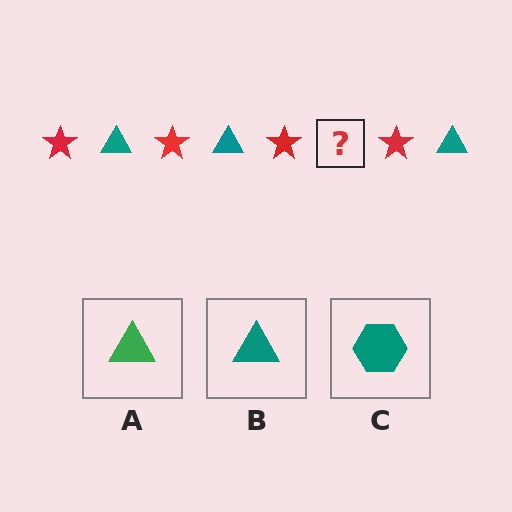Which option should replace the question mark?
Option B.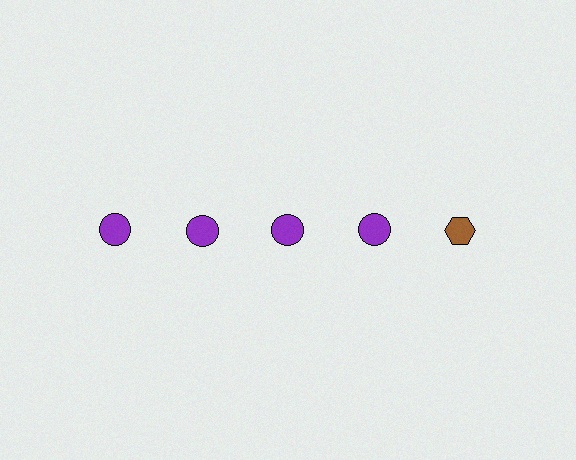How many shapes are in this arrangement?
There are 5 shapes arranged in a grid pattern.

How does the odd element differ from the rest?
It differs in both color (brown instead of purple) and shape (hexagon instead of circle).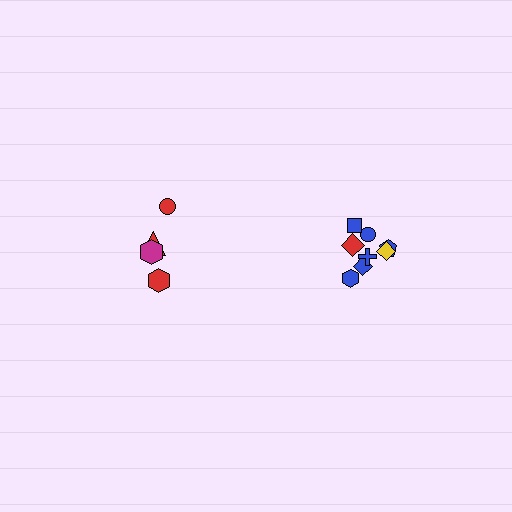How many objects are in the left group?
There are 4 objects.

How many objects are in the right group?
There are 8 objects.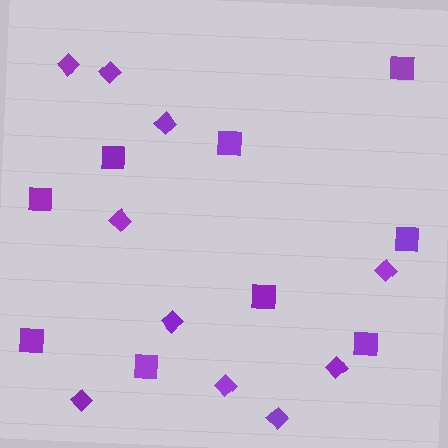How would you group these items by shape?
There are 2 groups: one group of diamonds (10) and one group of squares (9).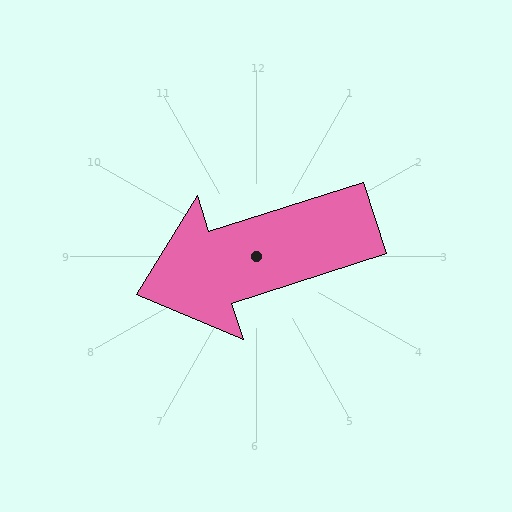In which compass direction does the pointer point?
West.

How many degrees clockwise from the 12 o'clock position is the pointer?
Approximately 252 degrees.